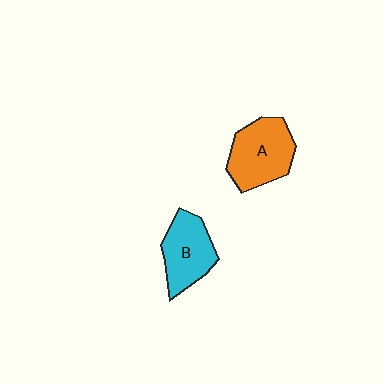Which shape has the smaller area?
Shape B (cyan).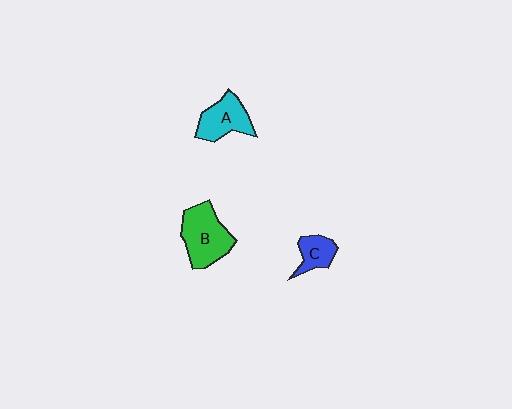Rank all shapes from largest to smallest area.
From largest to smallest: B (green), A (cyan), C (blue).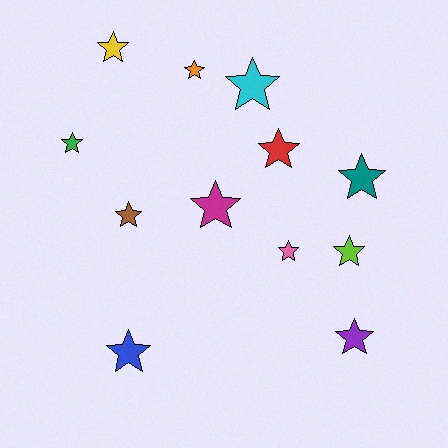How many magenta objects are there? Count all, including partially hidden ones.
There is 1 magenta object.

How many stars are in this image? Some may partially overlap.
There are 12 stars.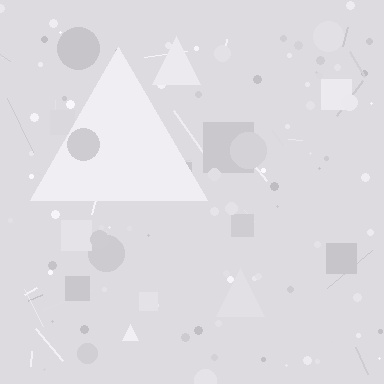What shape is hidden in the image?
A triangle is hidden in the image.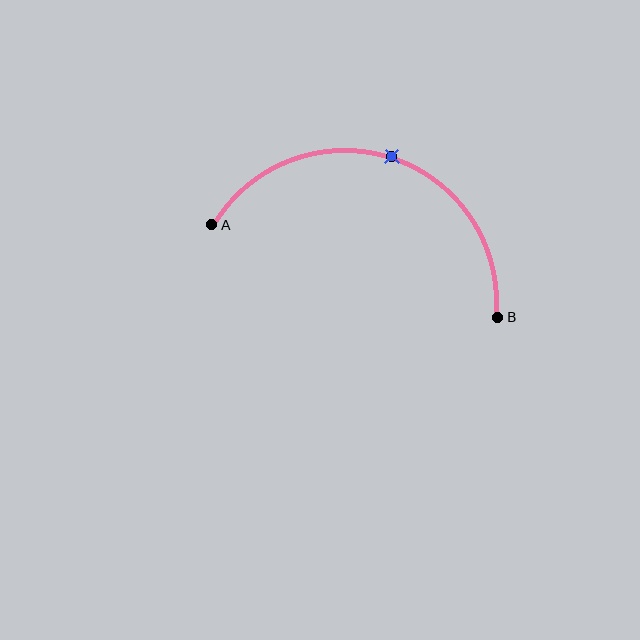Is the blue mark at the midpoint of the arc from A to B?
Yes. The blue mark lies on the arc at equal arc-length from both A and B — it is the arc midpoint.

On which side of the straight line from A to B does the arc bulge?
The arc bulges above the straight line connecting A and B.